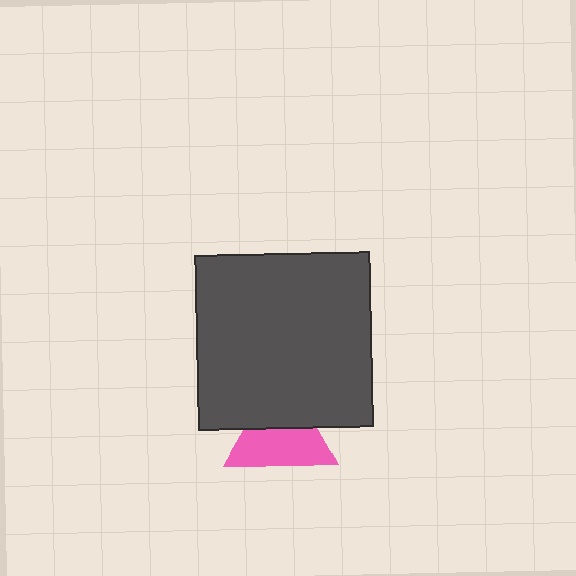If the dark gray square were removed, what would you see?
You would see the complete pink triangle.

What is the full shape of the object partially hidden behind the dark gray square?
The partially hidden object is a pink triangle.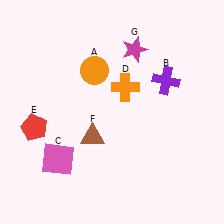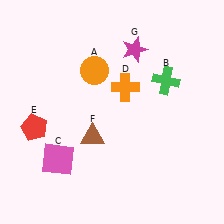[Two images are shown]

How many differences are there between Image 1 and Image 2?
There is 1 difference between the two images.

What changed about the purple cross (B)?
In Image 1, B is purple. In Image 2, it changed to green.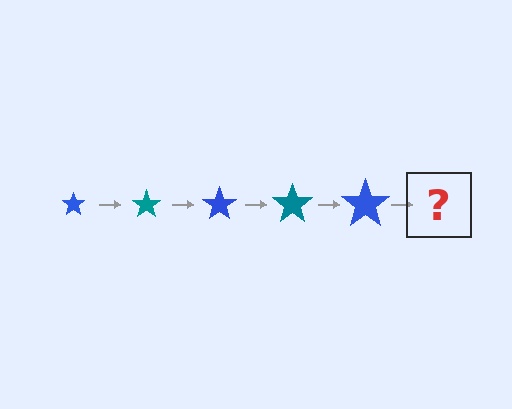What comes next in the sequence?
The next element should be a teal star, larger than the previous one.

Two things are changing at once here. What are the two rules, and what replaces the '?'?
The two rules are that the star grows larger each step and the color cycles through blue and teal. The '?' should be a teal star, larger than the previous one.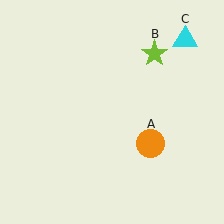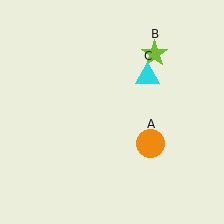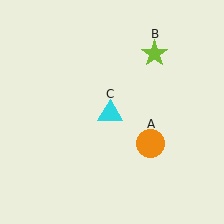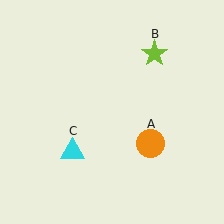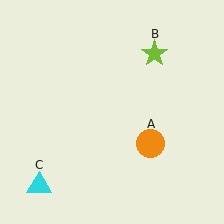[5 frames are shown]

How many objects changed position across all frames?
1 object changed position: cyan triangle (object C).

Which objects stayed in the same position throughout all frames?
Orange circle (object A) and lime star (object B) remained stationary.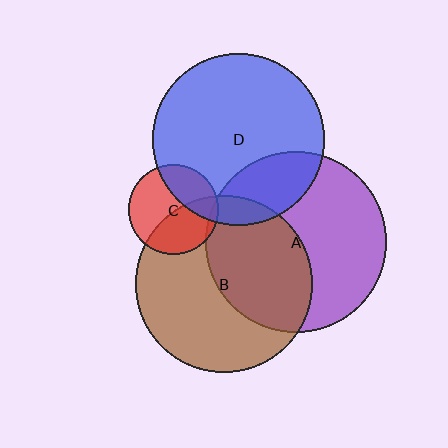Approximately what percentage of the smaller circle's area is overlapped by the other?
Approximately 10%.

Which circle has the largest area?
Circle A (purple).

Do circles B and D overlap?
Yes.